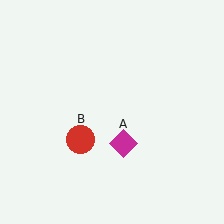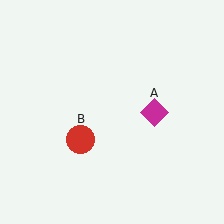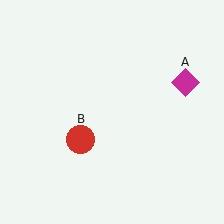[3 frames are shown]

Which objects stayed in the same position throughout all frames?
Red circle (object B) remained stationary.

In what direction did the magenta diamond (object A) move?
The magenta diamond (object A) moved up and to the right.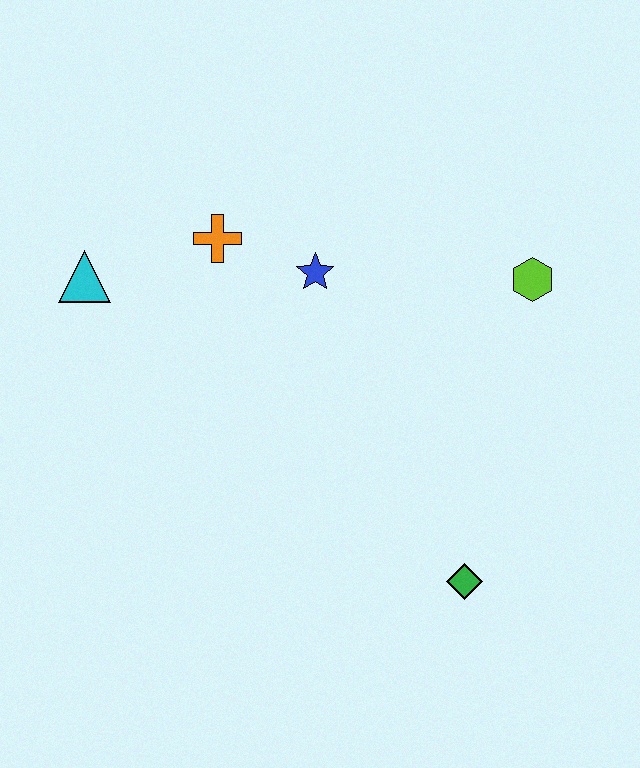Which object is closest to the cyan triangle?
The orange cross is closest to the cyan triangle.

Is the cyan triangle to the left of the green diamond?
Yes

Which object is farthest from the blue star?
The green diamond is farthest from the blue star.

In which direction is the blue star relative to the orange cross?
The blue star is to the right of the orange cross.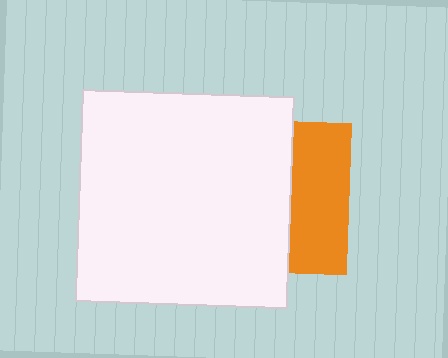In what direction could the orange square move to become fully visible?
The orange square could move right. That would shift it out from behind the white square entirely.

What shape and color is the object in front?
The object in front is a white square.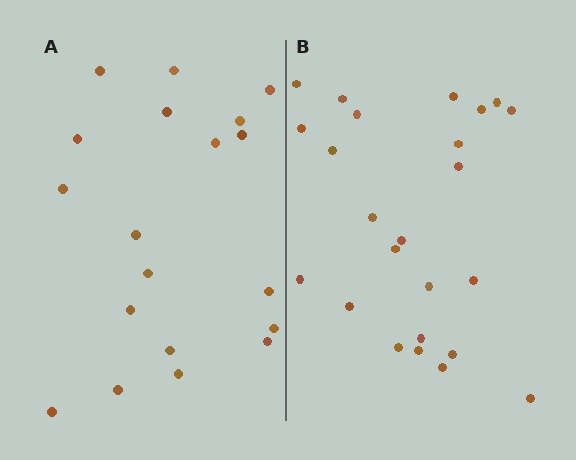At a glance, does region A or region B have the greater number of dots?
Region B (the right region) has more dots.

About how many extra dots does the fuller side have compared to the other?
Region B has about 5 more dots than region A.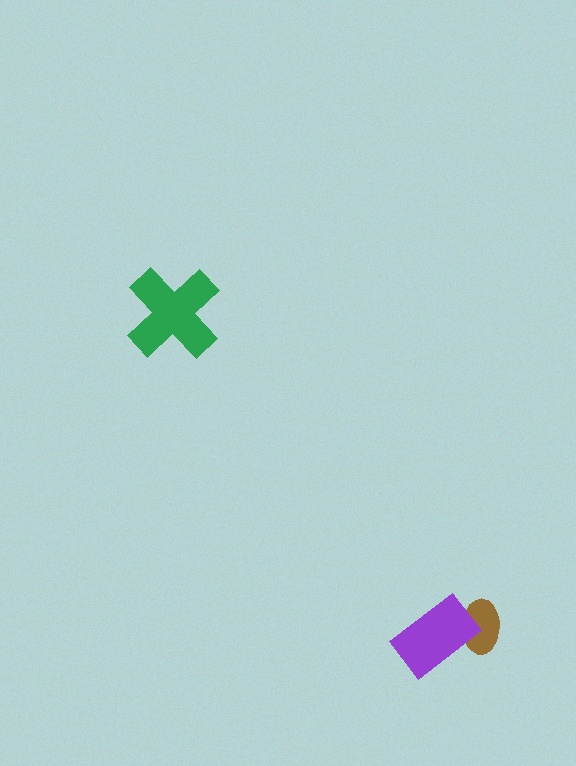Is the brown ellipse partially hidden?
Yes, it is partially covered by another shape.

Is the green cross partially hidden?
No, no other shape covers it.